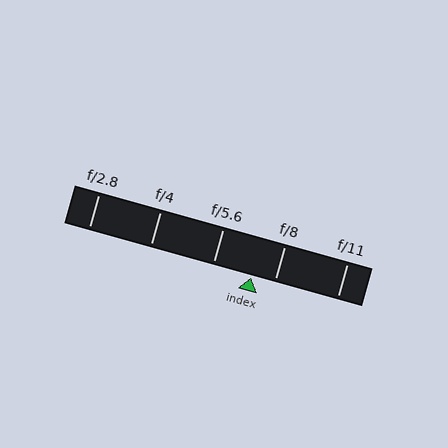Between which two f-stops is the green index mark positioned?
The index mark is between f/5.6 and f/8.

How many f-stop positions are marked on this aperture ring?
There are 5 f-stop positions marked.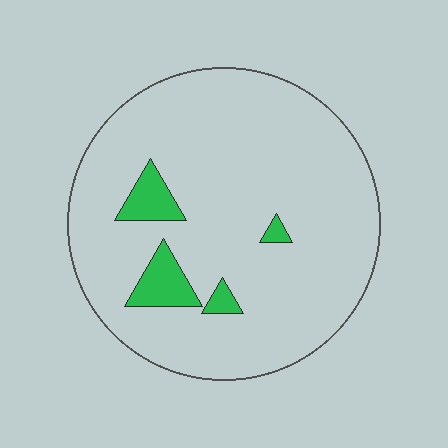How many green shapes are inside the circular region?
4.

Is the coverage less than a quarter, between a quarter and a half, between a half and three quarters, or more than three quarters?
Less than a quarter.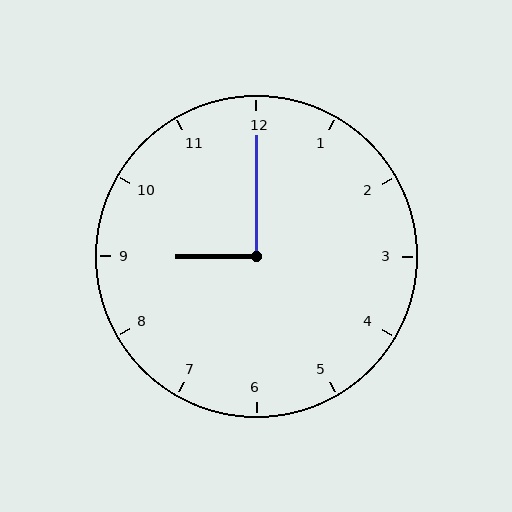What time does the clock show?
9:00.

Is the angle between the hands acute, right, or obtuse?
It is right.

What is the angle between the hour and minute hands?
Approximately 90 degrees.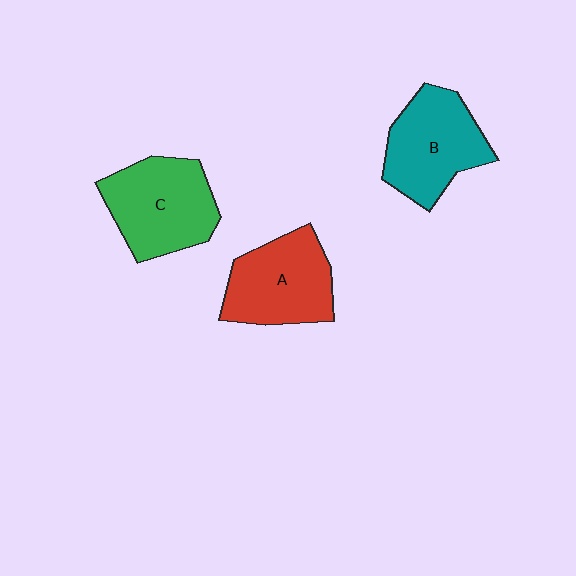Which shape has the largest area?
Shape C (green).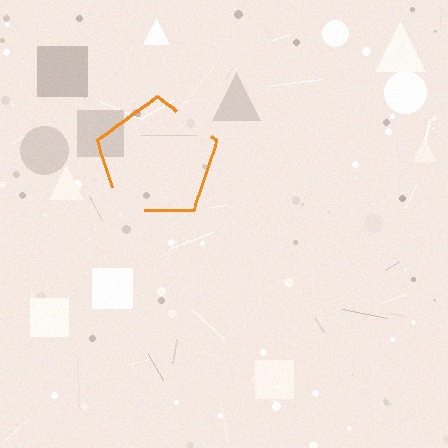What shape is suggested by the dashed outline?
The dashed outline suggests a pentagon.